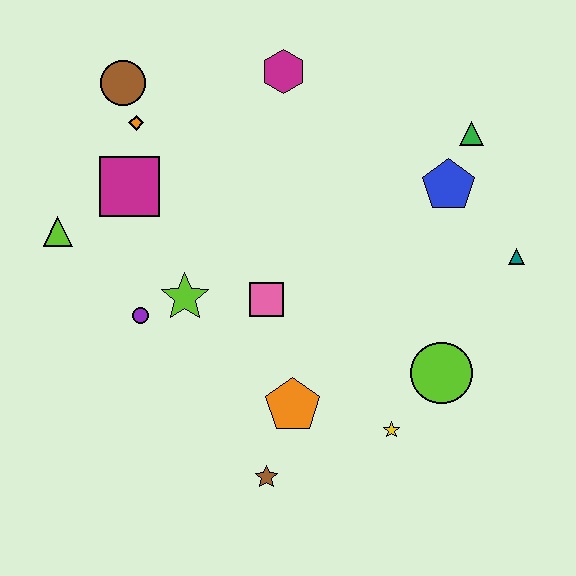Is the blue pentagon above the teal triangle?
Yes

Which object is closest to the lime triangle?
The magenta square is closest to the lime triangle.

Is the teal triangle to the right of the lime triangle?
Yes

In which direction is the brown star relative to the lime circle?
The brown star is to the left of the lime circle.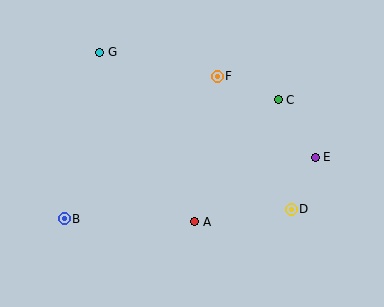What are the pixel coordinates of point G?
Point G is at (100, 52).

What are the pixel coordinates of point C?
Point C is at (278, 100).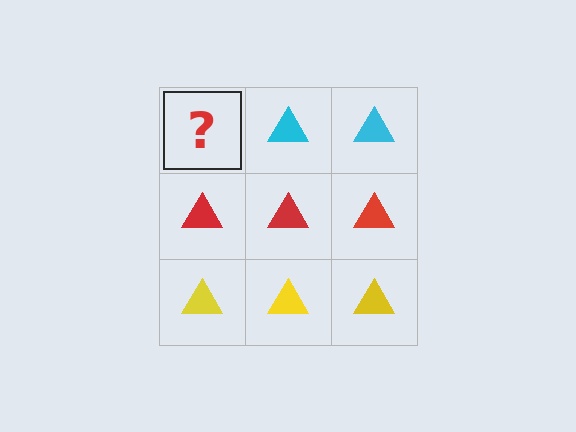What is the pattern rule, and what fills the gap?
The rule is that each row has a consistent color. The gap should be filled with a cyan triangle.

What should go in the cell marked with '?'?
The missing cell should contain a cyan triangle.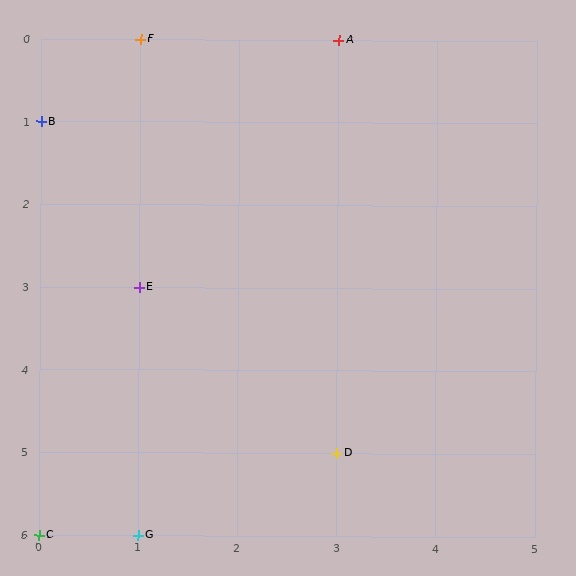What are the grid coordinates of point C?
Point C is at grid coordinates (0, 6).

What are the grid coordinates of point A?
Point A is at grid coordinates (3, 0).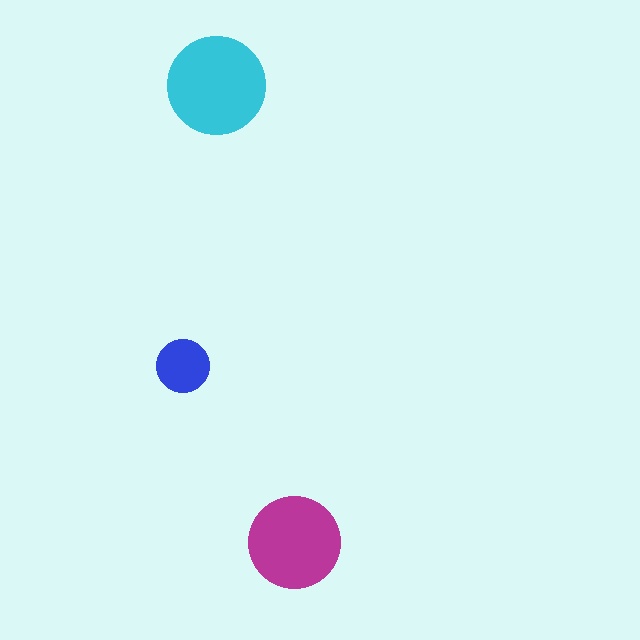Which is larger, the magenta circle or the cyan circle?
The cyan one.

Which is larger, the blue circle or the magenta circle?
The magenta one.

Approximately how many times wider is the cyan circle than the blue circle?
About 2 times wider.